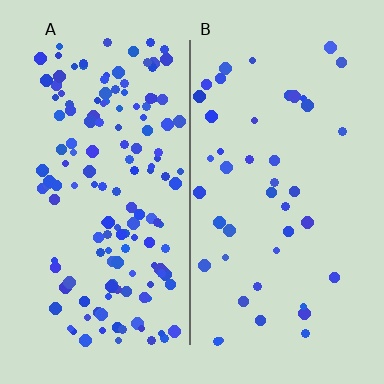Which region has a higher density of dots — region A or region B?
A (the left).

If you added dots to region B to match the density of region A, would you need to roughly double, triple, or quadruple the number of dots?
Approximately triple.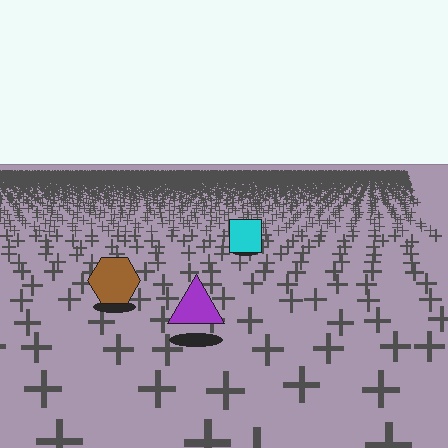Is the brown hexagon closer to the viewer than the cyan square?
Yes. The brown hexagon is closer — you can tell from the texture gradient: the ground texture is coarser near it.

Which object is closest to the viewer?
The purple triangle is closest. The texture marks near it are larger and more spread out.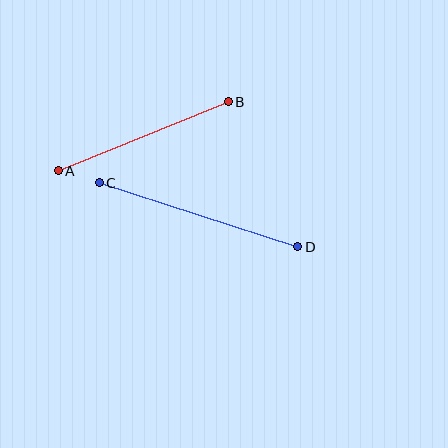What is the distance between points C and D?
The distance is approximately 209 pixels.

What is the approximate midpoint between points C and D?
The midpoint is at approximately (199, 215) pixels.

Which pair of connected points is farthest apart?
Points C and D are farthest apart.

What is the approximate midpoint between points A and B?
The midpoint is at approximately (143, 136) pixels.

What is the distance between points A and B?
The distance is approximately 183 pixels.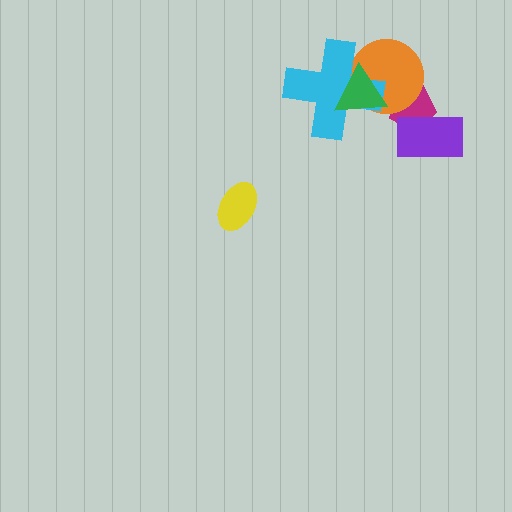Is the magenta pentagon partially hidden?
Yes, it is partially covered by another shape.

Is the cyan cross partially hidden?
Yes, it is partially covered by another shape.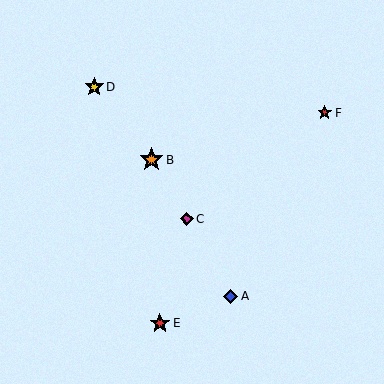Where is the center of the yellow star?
The center of the yellow star is at (94, 87).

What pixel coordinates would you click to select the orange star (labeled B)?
Click at (152, 160) to select the orange star B.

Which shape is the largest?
The orange star (labeled B) is the largest.